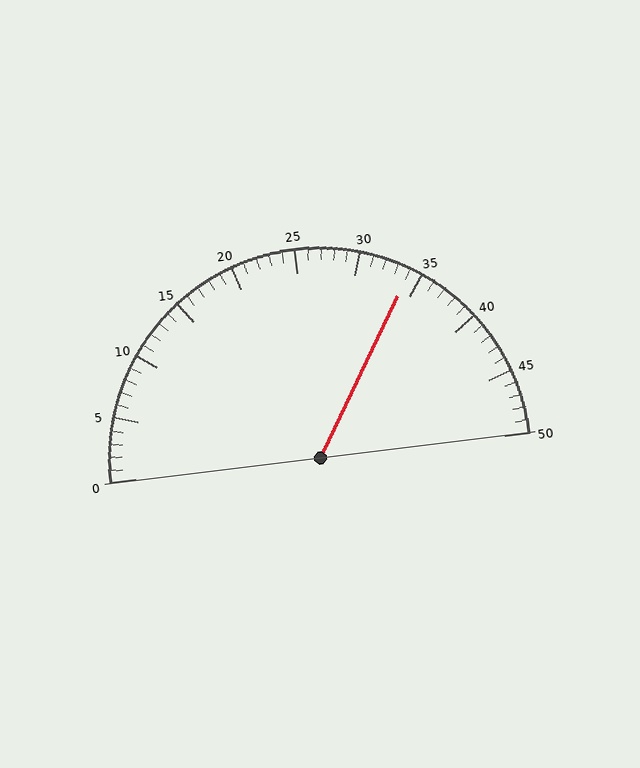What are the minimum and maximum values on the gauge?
The gauge ranges from 0 to 50.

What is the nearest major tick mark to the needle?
The nearest major tick mark is 35.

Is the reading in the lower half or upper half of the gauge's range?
The reading is in the upper half of the range (0 to 50).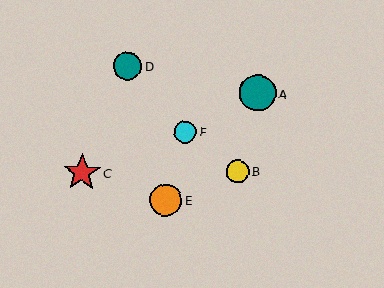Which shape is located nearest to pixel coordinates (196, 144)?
The cyan circle (labeled F) at (185, 132) is nearest to that location.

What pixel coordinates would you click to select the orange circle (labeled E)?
Click at (166, 200) to select the orange circle E.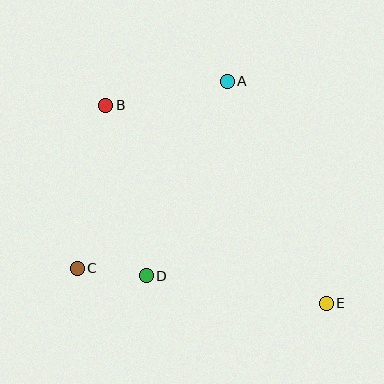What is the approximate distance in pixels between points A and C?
The distance between A and C is approximately 240 pixels.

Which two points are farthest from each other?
Points B and E are farthest from each other.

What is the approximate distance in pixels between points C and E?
The distance between C and E is approximately 251 pixels.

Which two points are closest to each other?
Points C and D are closest to each other.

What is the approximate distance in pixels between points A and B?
The distance between A and B is approximately 124 pixels.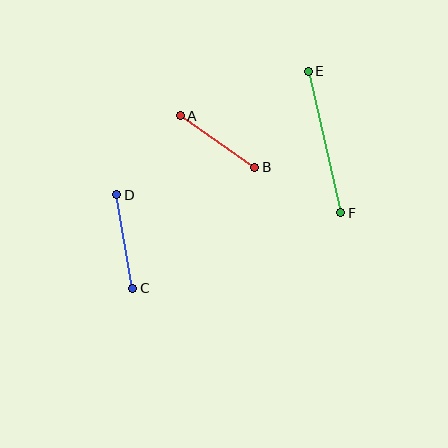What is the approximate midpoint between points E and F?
The midpoint is at approximately (324, 142) pixels.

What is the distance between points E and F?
The distance is approximately 145 pixels.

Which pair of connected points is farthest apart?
Points E and F are farthest apart.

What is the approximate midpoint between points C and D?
The midpoint is at approximately (125, 241) pixels.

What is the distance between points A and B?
The distance is approximately 91 pixels.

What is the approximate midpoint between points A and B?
The midpoint is at approximately (218, 142) pixels.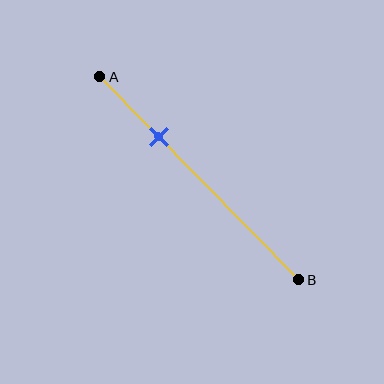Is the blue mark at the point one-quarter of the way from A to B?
No, the mark is at about 30% from A, not at the 25% one-quarter point.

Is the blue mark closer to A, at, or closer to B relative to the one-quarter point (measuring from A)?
The blue mark is closer to point B than the one-quarter point of segment AB.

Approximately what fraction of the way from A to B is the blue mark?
The blue mark is approximately 30% of the way from A to B.